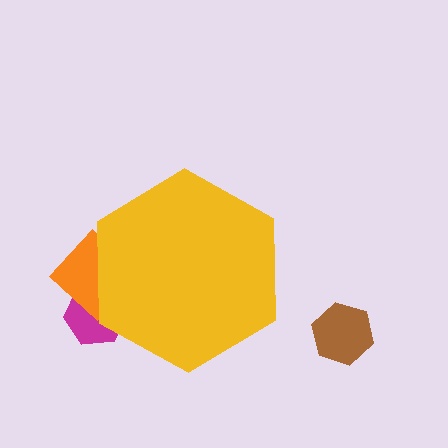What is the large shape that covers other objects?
A yellow hexagon.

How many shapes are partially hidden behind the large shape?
2 shapes are partially hidden.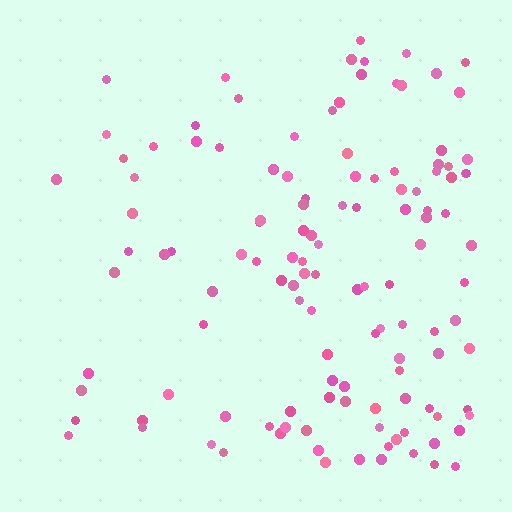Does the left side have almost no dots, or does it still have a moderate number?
Still a moderate number, just noticeably fewer than the right.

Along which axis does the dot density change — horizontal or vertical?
Horizontal.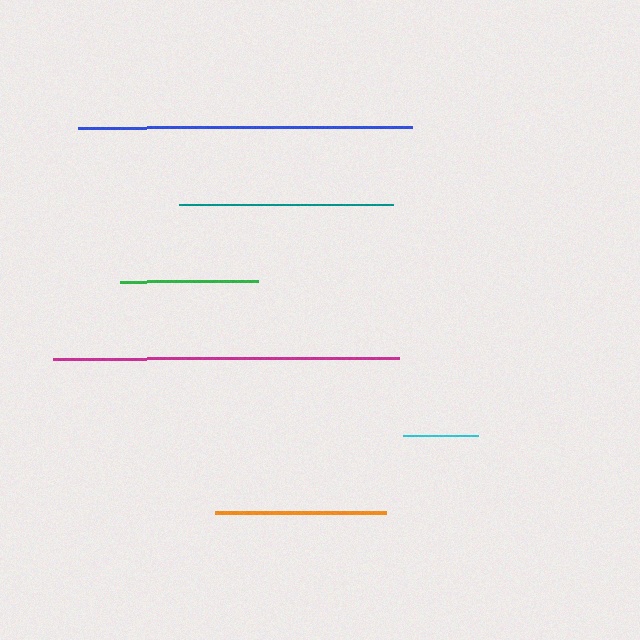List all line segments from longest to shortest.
From longest to shortest: magenta, blue, teal, orange, green, cyan.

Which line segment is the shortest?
The cyan line is the shortest at approximately 75 pixels.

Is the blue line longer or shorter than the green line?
The blue line is longer than the green line.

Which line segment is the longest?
The magenta line is the longest at approximately 346 pixels.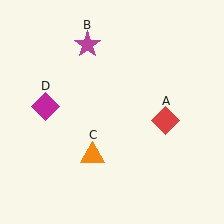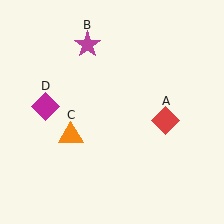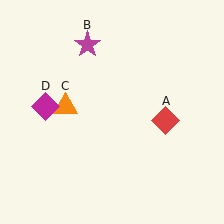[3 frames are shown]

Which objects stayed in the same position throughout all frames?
Red diamond (object A) and magenta star (object B) and magenta diamond (object D) remained stationary.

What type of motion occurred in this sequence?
The orange triangle (object C) rotated clockwise around the center of the scene.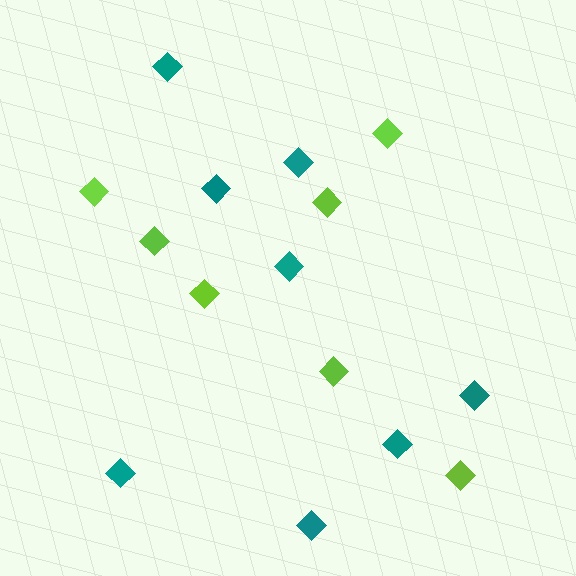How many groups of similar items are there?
There are 2 groups: one group of teal diamonds (8) and one group of lime diamonds (7).